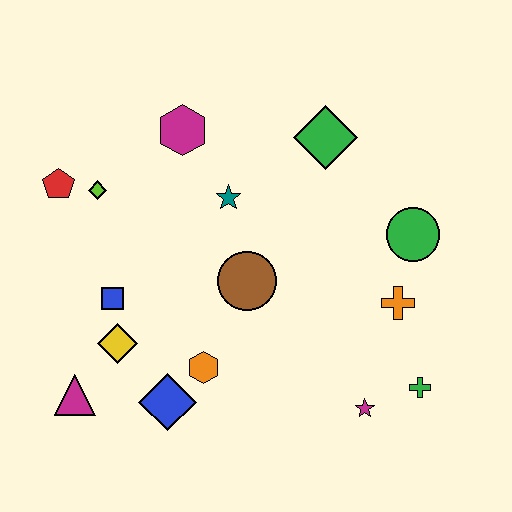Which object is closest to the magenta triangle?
The yellow diamond is closest to the magenta triangle.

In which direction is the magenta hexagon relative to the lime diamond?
The magenta hexagon is to the right of the lime diamond.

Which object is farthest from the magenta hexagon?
The green cross is farthest from the magenta hexagon.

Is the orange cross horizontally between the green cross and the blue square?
Yes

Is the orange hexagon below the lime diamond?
Yes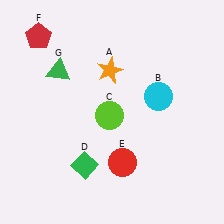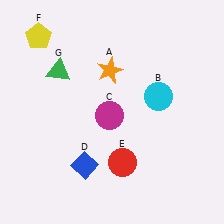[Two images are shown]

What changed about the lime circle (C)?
In Image 1, C is lime. In Image 2, it changed to magenta.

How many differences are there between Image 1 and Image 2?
There are 3 differences between the two images.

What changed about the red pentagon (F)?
In Image 1, F is red. In Image 2, it changed to yellow.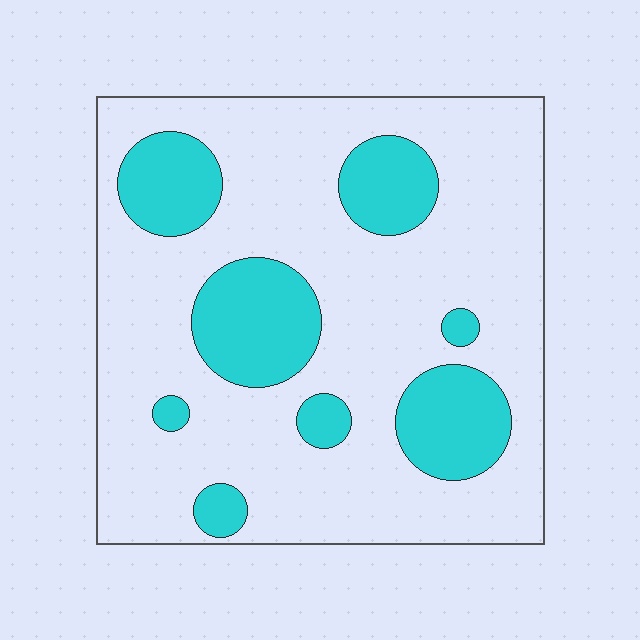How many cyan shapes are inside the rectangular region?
8.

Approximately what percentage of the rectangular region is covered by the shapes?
Approximately 25%.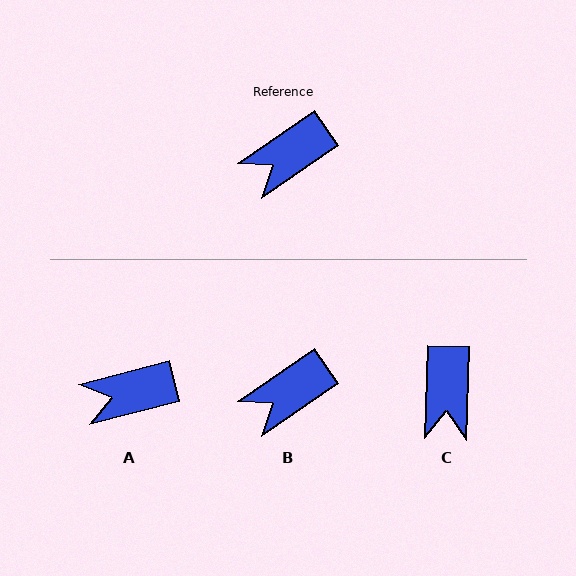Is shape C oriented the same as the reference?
No, it is off by about 53 degrees.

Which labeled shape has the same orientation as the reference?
B.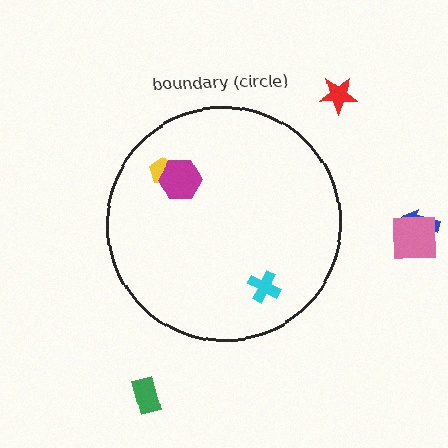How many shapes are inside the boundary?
3 inside, 4 outside.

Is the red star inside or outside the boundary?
Outside.